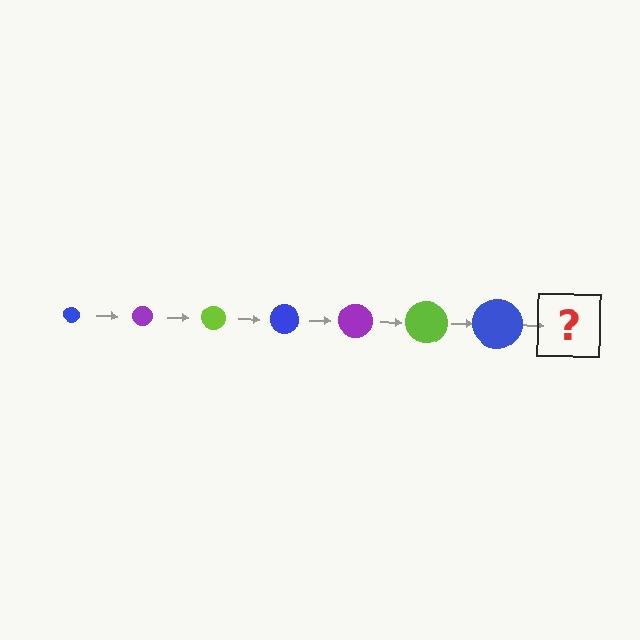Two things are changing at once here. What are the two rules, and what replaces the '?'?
The two rules are that the circle grows larger each step and the color cycles through blue, purple, and lime. The '?' should be a purple circle, larger than the previous one.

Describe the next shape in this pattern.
It should be a purple circle, larger than the previous one.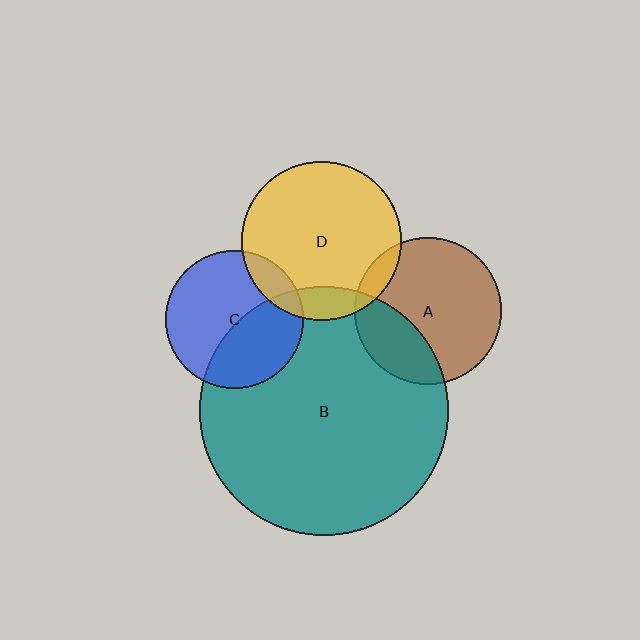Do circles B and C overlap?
Yes.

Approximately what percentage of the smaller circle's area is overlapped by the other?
Approximately 40%.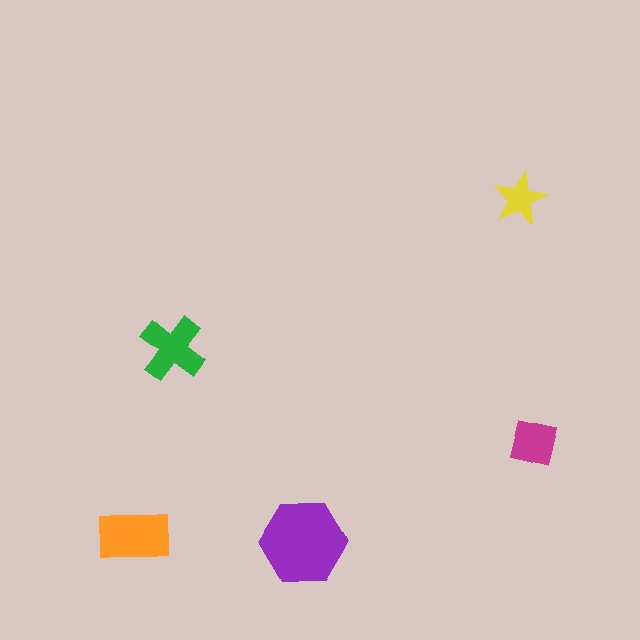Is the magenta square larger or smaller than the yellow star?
Larger.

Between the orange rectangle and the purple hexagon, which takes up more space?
The purple hexagon.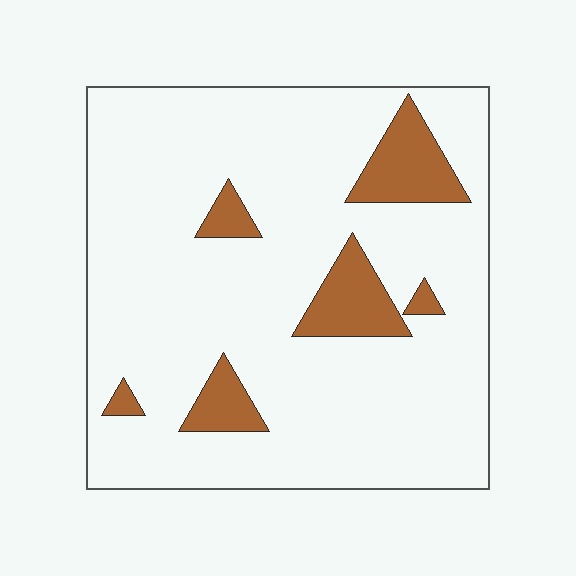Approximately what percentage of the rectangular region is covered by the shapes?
Approximately 15%.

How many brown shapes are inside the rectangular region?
6.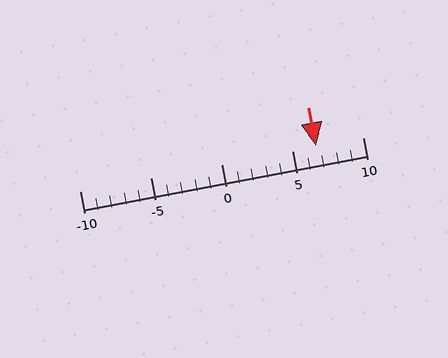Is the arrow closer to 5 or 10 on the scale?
The arrow is closer to 5.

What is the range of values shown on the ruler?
The ruler shows values from -10 to 10.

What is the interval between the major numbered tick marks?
The major tick marks are spaced 5 units apart.